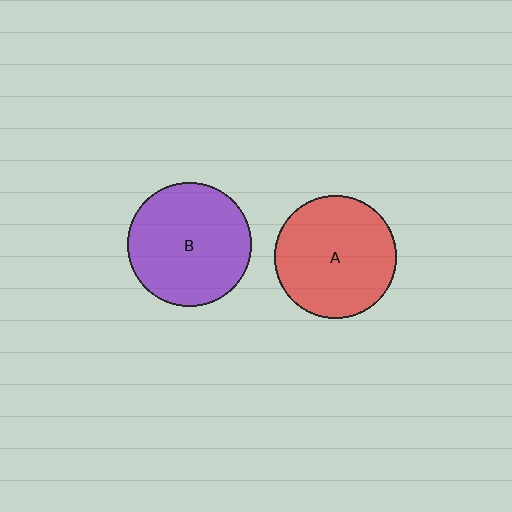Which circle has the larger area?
Circle B (purple).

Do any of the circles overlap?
No, none of the circles overlap.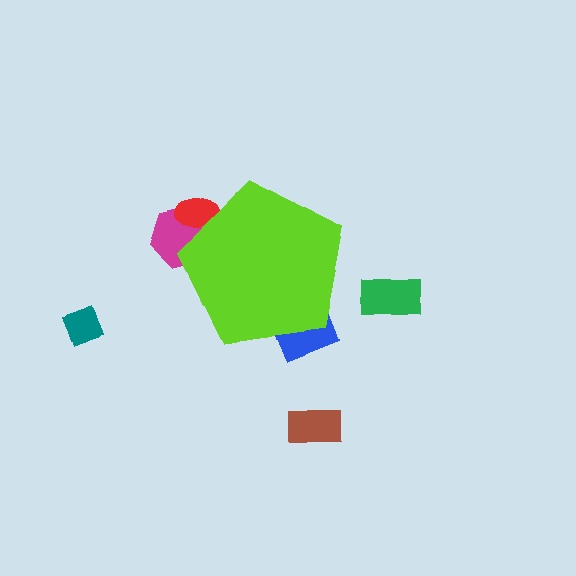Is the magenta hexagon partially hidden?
Yes, the magenta hexagon is partially hidden behind the lime pentagon.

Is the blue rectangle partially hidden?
Yes, the blue rectangle is partially hidden behind the lime pentagon.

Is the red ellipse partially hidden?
Yes, the red ellipse is partially hidden behind the lime pentagon.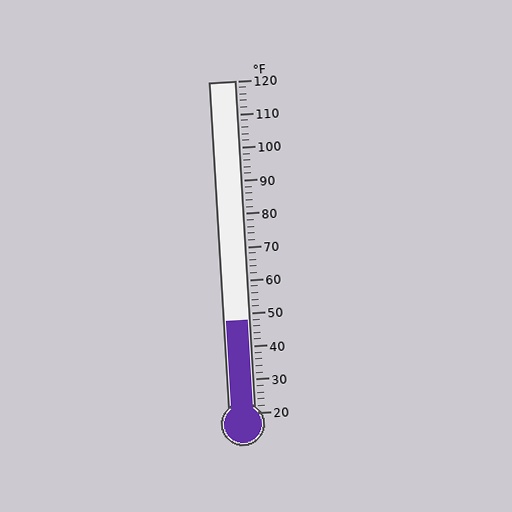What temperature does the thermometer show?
The thermometer shows approximately 48°F.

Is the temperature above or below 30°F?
The temperature is above 30°F.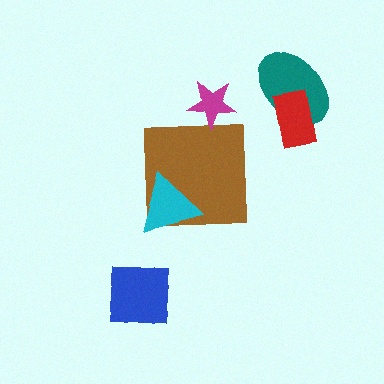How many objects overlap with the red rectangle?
1 object overlaps with the red rectangle.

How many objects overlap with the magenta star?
0 objects overlap with the magenta star.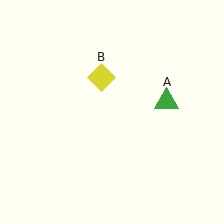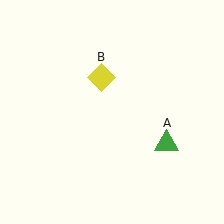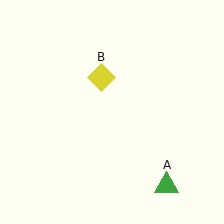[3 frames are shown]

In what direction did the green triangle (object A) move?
The green triangle (object A) moved down.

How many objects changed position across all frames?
1 object changed position: green triangle (object A).